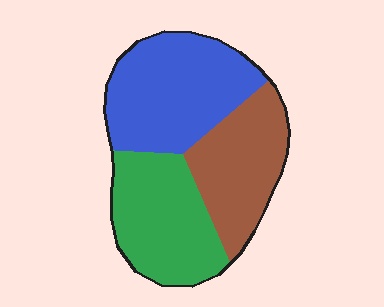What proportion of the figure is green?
Green covers around 30% of the figure.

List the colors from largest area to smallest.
From largest to smallest: blue, green, brown.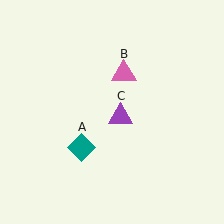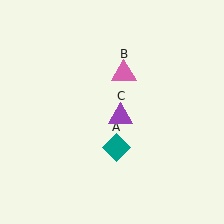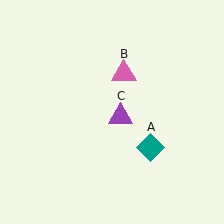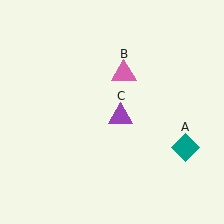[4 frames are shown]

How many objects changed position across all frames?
1 object changed position: teal diamond (object A).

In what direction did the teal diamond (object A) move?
The teal diamond (object A) moved right.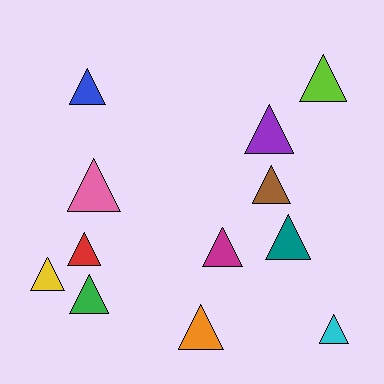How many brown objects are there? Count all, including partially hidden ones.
There is 1 brown object.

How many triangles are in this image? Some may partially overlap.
There are 12 triangles.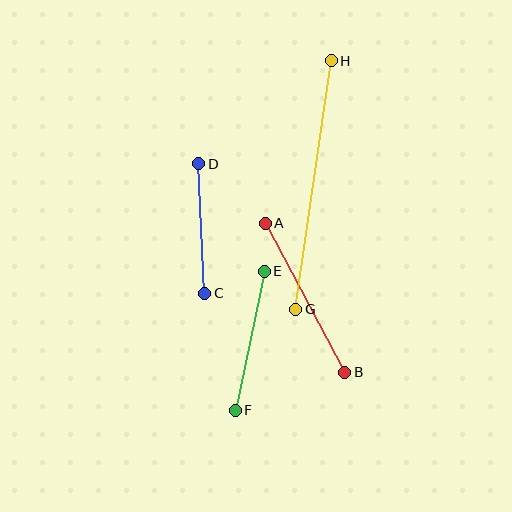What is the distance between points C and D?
The distance is approximately 130 pixels.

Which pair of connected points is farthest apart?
Points G and H are farthest apart.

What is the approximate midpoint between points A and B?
The midpoint is at approximately (305, 298) pixels.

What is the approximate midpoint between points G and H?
The midpoint is at approximately (314, 185) pixels.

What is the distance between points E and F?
The distance is approximately 142 pixels.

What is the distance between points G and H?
The distance is approximately 251 pixels.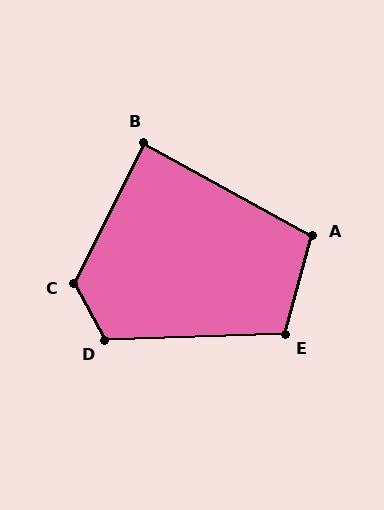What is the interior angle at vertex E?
Approximately 107 degrees (obtuse).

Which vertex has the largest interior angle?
C, at approximately 125 degrees.